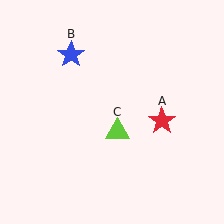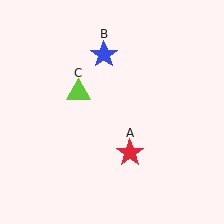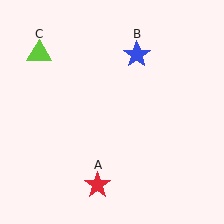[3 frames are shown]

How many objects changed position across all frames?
3 objects changed position: red star (object A), blue star (object B), lime triangle (object C).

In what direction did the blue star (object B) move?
The blue star (object B) moved right.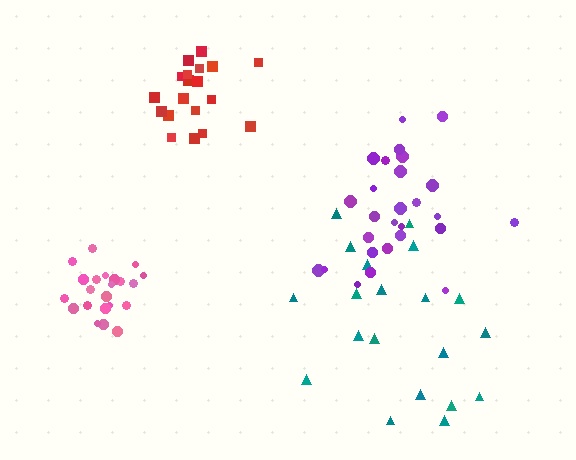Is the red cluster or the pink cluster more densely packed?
Pink.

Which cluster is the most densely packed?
Pink.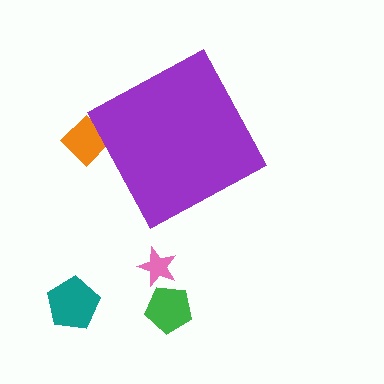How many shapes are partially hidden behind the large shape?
1 shape is partially hidden.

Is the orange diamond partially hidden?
Yes, the orange diamond is partially hidden behind the purple diamond.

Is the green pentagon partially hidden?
No, the green pentagon is fully visible.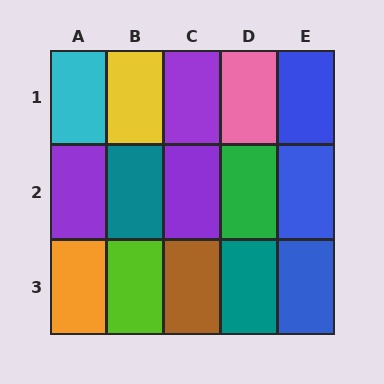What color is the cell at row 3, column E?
Blue.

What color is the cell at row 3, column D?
Teal.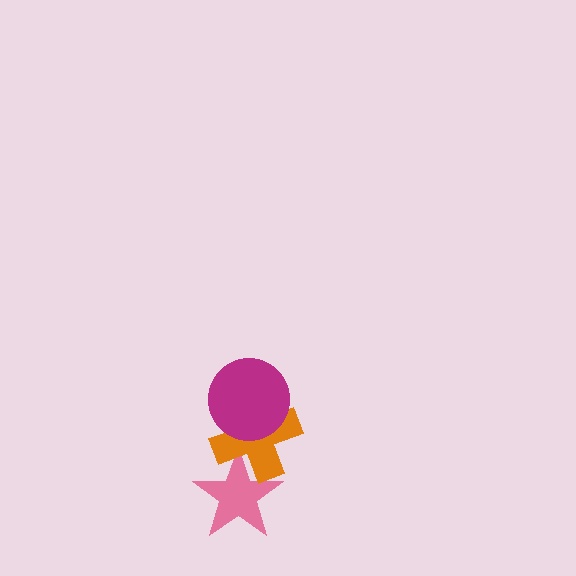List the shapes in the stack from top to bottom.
From top to bottom: the magenta circle, the orange cross, the pink star.